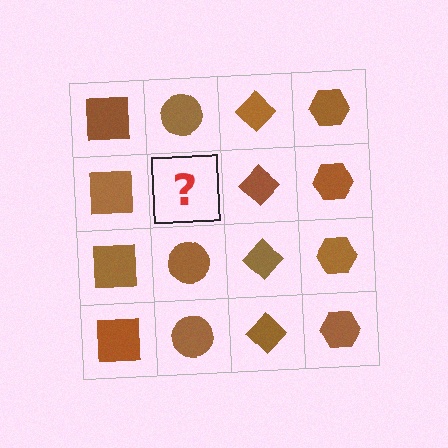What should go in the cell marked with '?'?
The missing cell should contain a brown circle.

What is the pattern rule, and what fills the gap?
The rule is that each column has a consistent shape. The gap should be filled with a brown circle.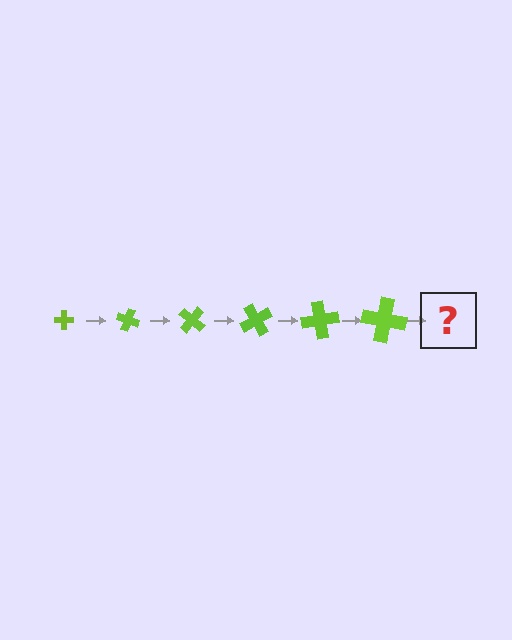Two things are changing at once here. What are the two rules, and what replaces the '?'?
The two rules are that the cross grows larger each step and it rotates 20 degrees each step. The '?' should be a cross, larger than the previous one and rotated 120 degrees from the start.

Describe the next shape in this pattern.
It should be a cross, larger than the previous one and rotated 120 degrees from the start.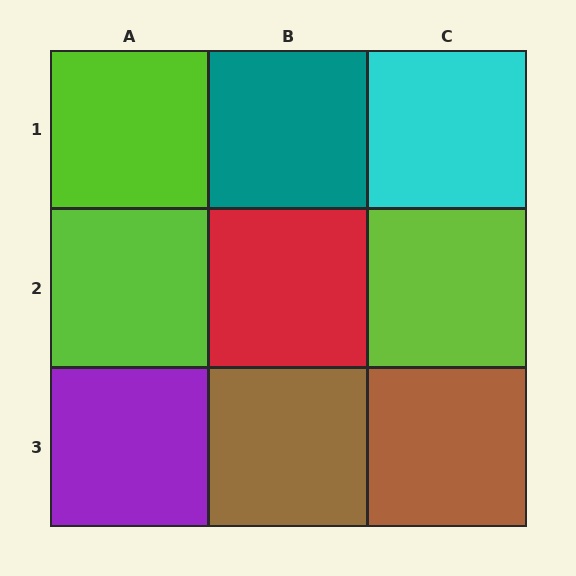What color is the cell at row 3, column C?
Brown.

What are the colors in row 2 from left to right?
Lime, red, lime.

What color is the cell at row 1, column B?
Teal.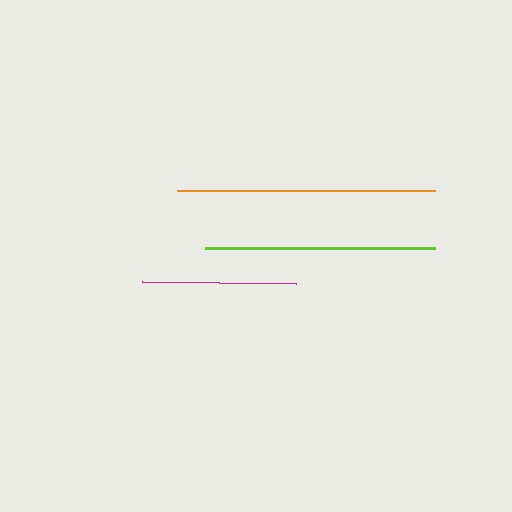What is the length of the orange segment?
The orange segment is approximately 257 pixels long.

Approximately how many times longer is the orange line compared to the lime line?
The orange line is approximately 1.1 times the length of the lime line.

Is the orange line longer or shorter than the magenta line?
The orange line is longer than the magenta line.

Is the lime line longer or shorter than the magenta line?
The lime line is longer than the magenta line.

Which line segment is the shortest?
The magenta line is the shortest at approximately 155 pixels.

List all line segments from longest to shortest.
From longest to shortest: orange, lime, magenta.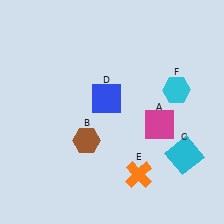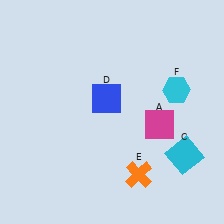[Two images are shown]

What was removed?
The brown hexagon (B) was removed in Image 2.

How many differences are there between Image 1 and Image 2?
There is 1 difference between the two images.